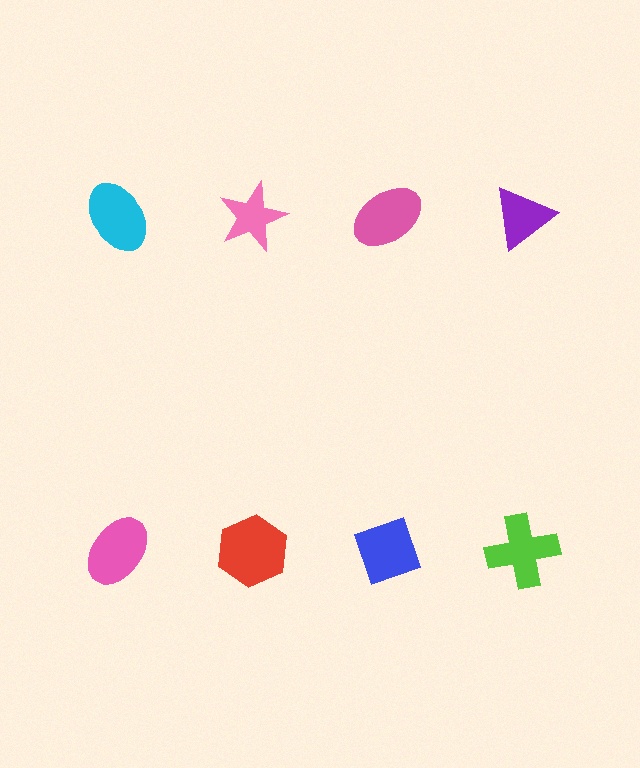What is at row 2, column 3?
A blue diamond.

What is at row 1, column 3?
A pink ellipse.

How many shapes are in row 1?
4 shapes.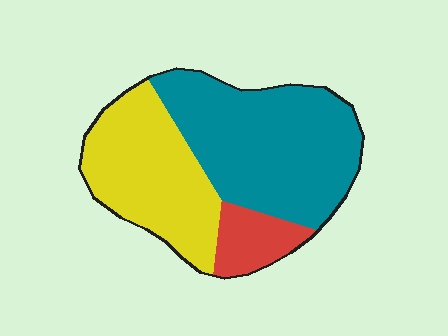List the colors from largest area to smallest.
From largest to smallest: teal, yellow, red.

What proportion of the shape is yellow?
Yellow takes up about three eighths (3/8) of the shape.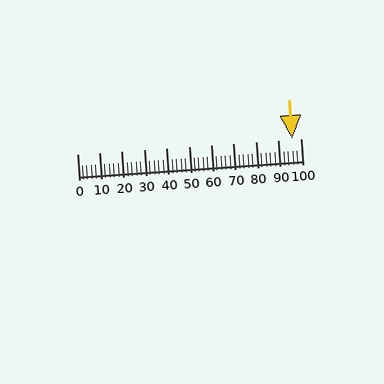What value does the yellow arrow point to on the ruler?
The yellow arrow points to approximately 96.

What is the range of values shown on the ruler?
The ruler shows values from 0 to 100.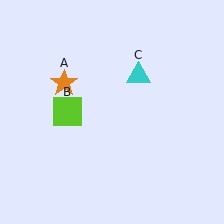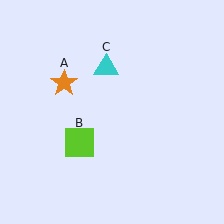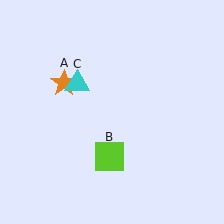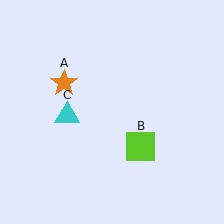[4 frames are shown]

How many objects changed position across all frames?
2 objects changed position: lime square (object B), cyan triangle (object C).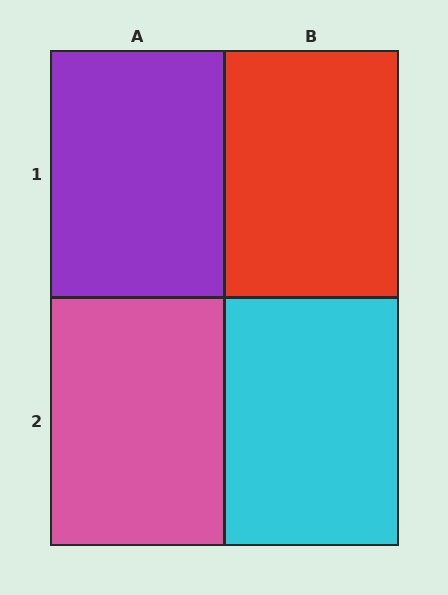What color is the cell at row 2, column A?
Pink.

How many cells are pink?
1 cell is pink.